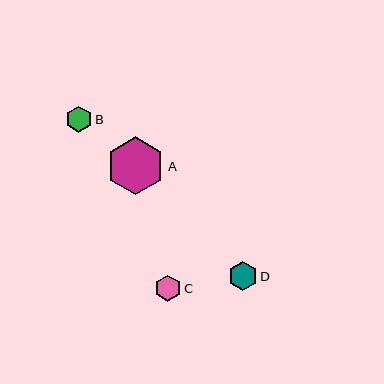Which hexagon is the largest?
Hexagon A is the largest with a size of approximately 58 pixels.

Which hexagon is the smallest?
Hexagon B is the smallest with a size of approximately 26 pixels.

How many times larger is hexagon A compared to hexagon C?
Hexagon A is approximately 2.2 times the size of hexagon C.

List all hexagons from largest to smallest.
From largest to smallest: A, D, C, B.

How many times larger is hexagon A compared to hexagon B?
Hexagon A is approximately 2.3 times the size of hexagon B.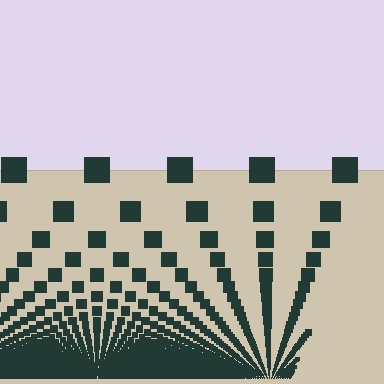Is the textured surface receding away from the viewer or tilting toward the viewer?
The surface appears to tilt toward the viewer. Texture elements get larger and sparser toward the top.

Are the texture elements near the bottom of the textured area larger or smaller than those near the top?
Smaller. The gradient is inverted — elements near the bottom are smaller and denser.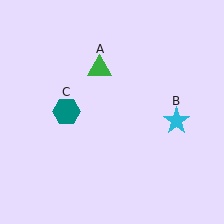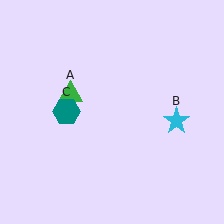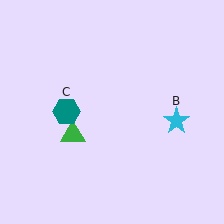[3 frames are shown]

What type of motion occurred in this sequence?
The green triangle (object A) rotated counterclockwise around the center of the scene.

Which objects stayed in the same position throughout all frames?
Cyan star (object B) and teal hexagon (object C) remained stationary.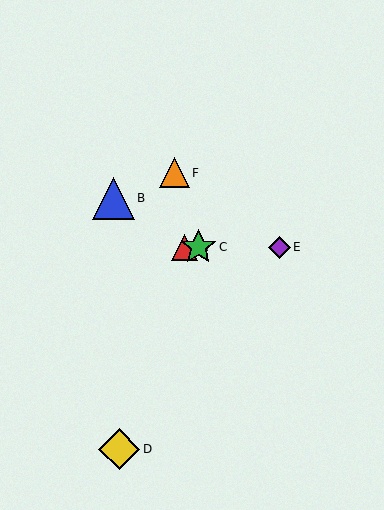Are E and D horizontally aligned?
No, E is at y≈247 and D is at y≈449.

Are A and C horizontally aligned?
Yes, both are at y≈247.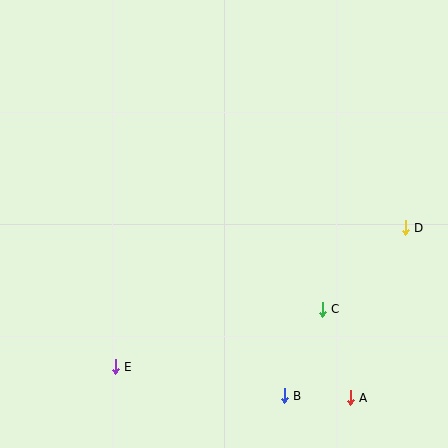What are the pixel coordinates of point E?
Point E is at (115, 367).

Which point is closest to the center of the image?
Point C at (322, 309) is closest to the center.